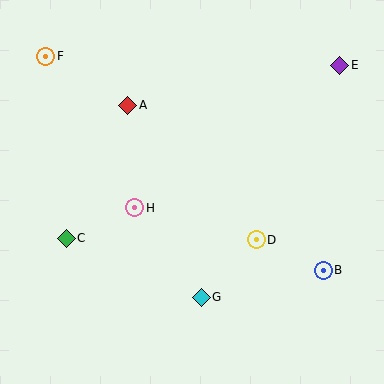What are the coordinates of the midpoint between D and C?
The midpoint between D and C is at (161, 239).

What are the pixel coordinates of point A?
Point A is at (128, 105).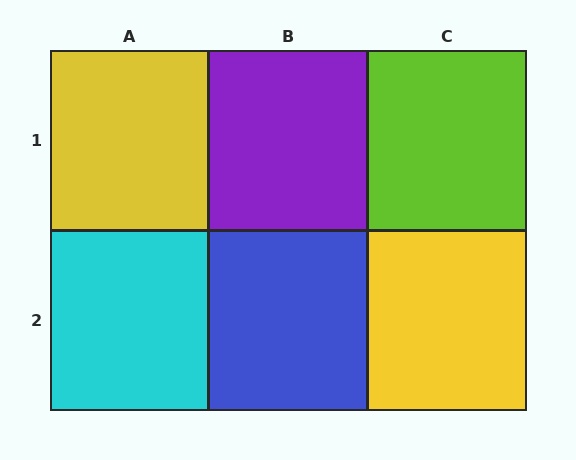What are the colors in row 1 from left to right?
Yellow, purple, lime.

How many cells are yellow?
2 cells are yellow.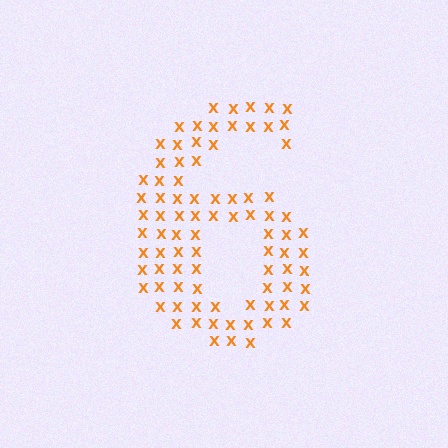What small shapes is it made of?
It is made of small letter X's.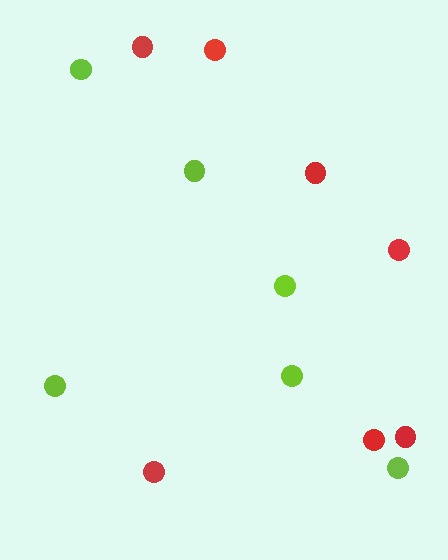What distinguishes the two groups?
There are 2 groups: one group of lime circles (6) and one group of red circles (7).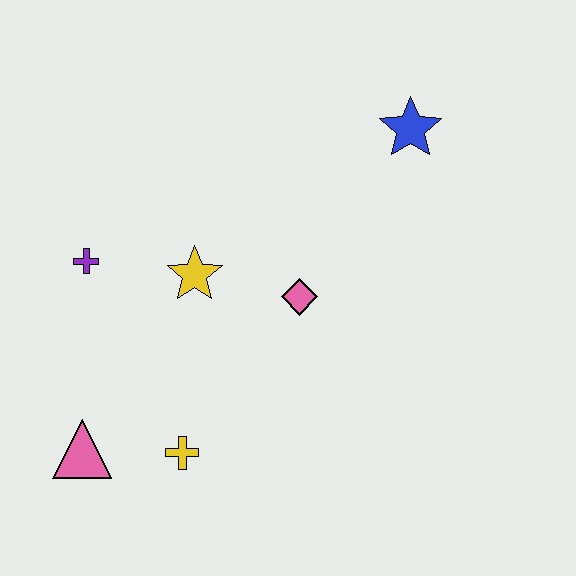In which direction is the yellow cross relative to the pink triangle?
The yellow cross is to the right of the pink triangle.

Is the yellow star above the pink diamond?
Yes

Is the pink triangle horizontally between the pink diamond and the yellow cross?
No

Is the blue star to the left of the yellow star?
No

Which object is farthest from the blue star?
The pink triangle is farthest from the blue star.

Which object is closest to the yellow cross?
The pink triangle is closest to the yellow cross.